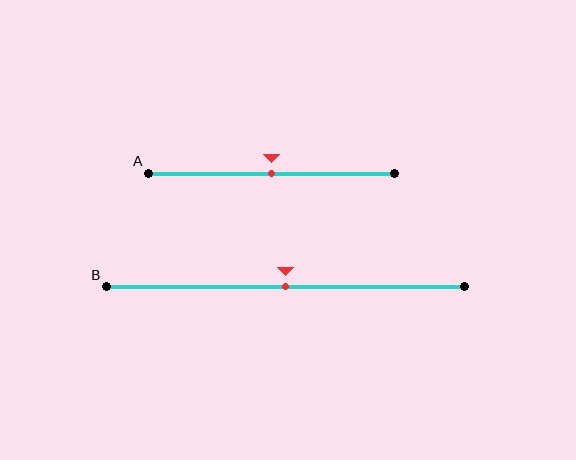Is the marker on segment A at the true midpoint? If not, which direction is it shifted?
Yes, the marker on segment A is at the true midpoint.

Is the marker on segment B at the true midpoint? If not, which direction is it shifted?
Yes, the marker on segment B is at the true midpoint.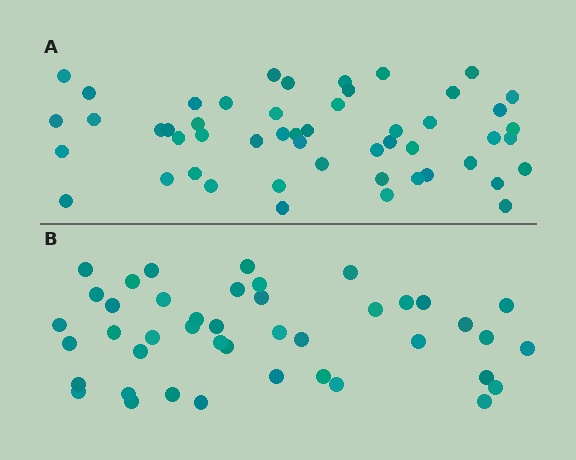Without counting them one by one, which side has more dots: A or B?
Region A (the top region) has more dots.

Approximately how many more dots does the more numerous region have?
Region A has roughly 8 or so more dots than region B.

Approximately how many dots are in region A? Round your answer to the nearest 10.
About 50 dots. (The exact count is 51, which rounds to 50.)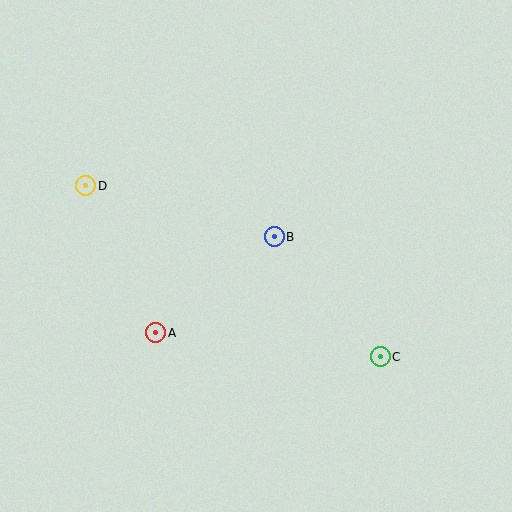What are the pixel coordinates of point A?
Point A is at (156, 333).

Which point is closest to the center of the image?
Point B at (274, 237) is closest to the center.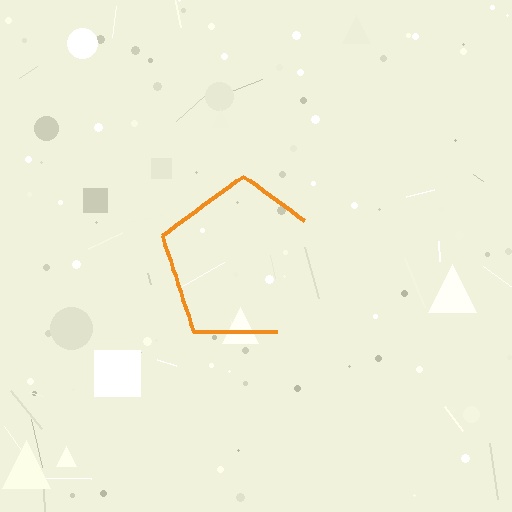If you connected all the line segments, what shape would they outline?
They would outline a pentagon.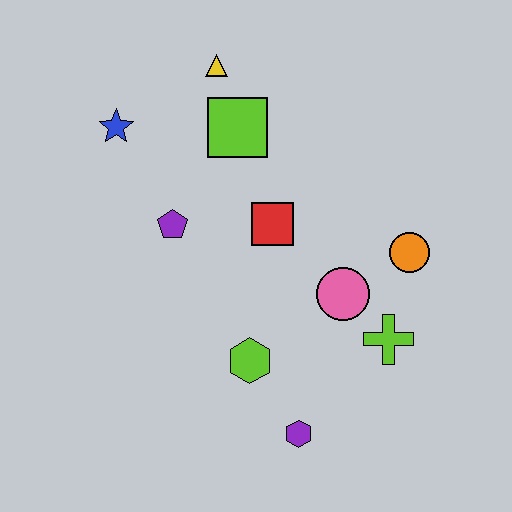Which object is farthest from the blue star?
The purple hexagon is farthest from the blue star.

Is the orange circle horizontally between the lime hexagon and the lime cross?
No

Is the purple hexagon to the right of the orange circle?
No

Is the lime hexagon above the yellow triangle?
No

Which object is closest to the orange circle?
The pink circle is closest to the orange circle.